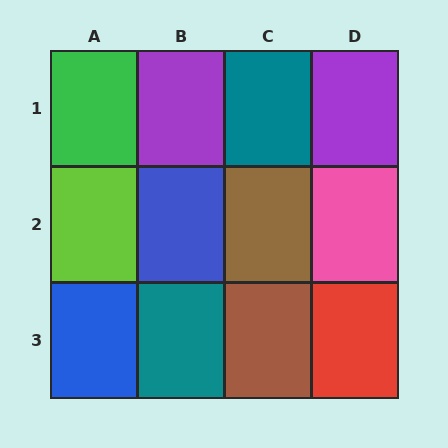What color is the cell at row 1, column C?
Teal.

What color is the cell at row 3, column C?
Brown.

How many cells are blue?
2 cells are blue.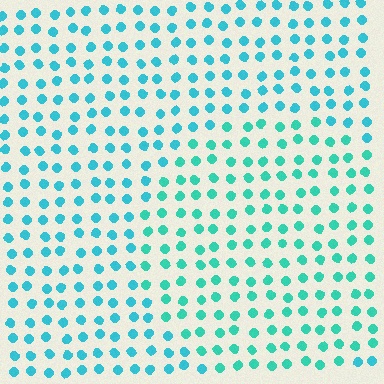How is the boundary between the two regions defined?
The boundary is defined purely by a slight shift in hue (about 20 degrees). Spacing, size, and orientation are identical on both sides.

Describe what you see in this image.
The image is filled with small cyan elements in a uniform arrangement. A circle-shaped region is visible where the elements are tinted to a slightly different hue, forming a subtle color boundary.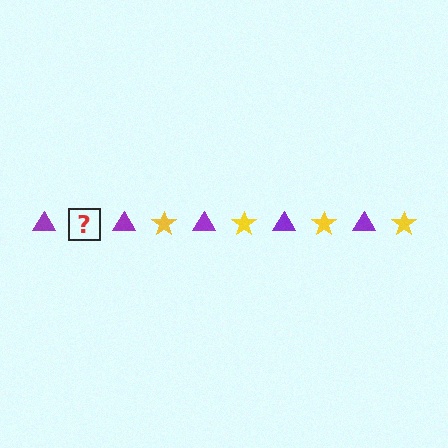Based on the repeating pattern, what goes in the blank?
The blank should be a yellow star.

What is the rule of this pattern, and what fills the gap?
The rule is that the pattern alternates between purple triangle and yellow star. The gap should be filled with a yellow star.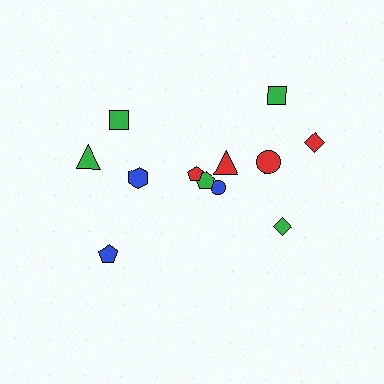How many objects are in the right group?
There are 7 objects.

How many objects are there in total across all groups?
There are 12 objects.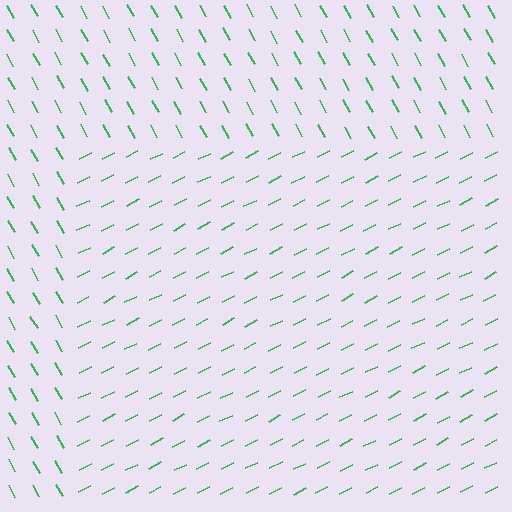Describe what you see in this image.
The image is filled with small green line segments. A rectangle region in the image has lines oriented differently from the surrounding lines, creating a visible texture boundary.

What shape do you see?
I see a rectangle.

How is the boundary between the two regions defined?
The boundary is defined purely by a change in line orientation (approximately 87 degrees difference). All lines are the same color and thickness.